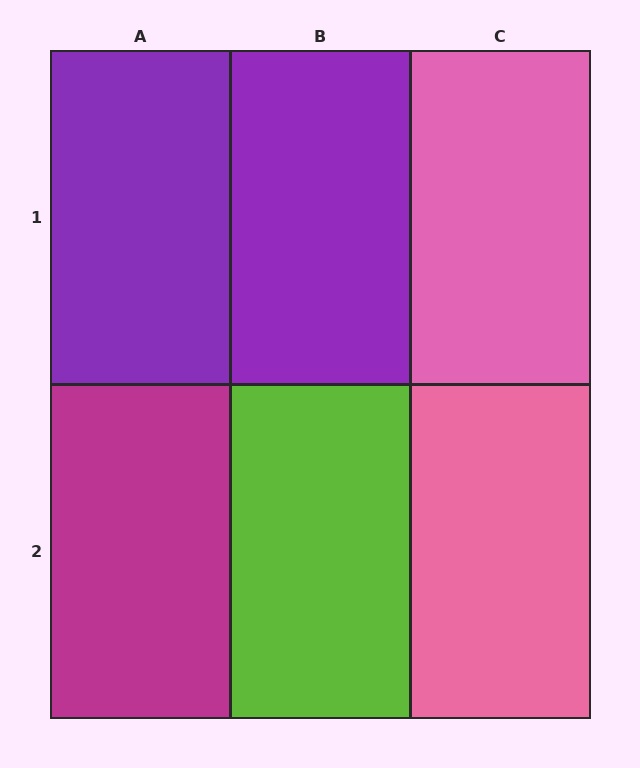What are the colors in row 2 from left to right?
Magenta, lime, pink.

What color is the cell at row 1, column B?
Purple.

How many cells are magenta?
1 cell is magenta.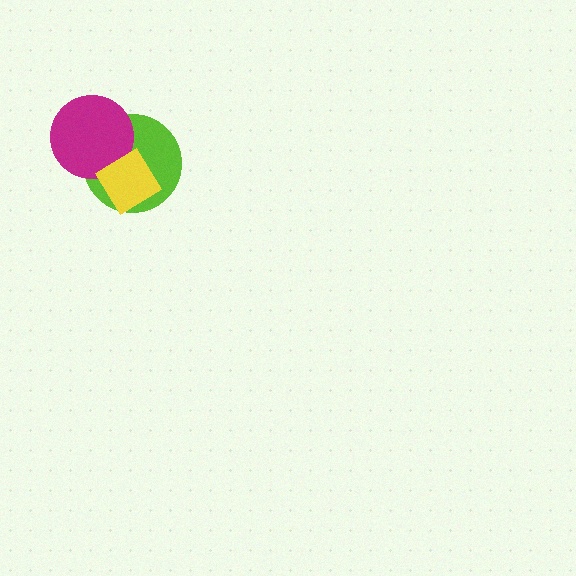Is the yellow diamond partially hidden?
No, no other shape covers it.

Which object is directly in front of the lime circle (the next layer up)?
The magenta circle is directly in front of the lime circle.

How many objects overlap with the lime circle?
2 objects overlap with the lime circle.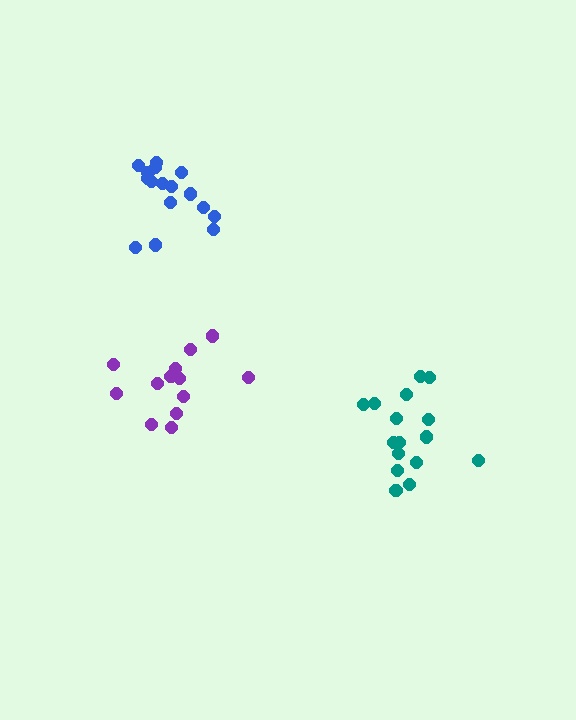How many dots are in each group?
Group 1: 16 dots, Group 2: 13 dots, Group 3: 16 dots (45 total).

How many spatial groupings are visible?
There are 3 spatial groupings.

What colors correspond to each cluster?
The clusters are colored: teal, purple, blue.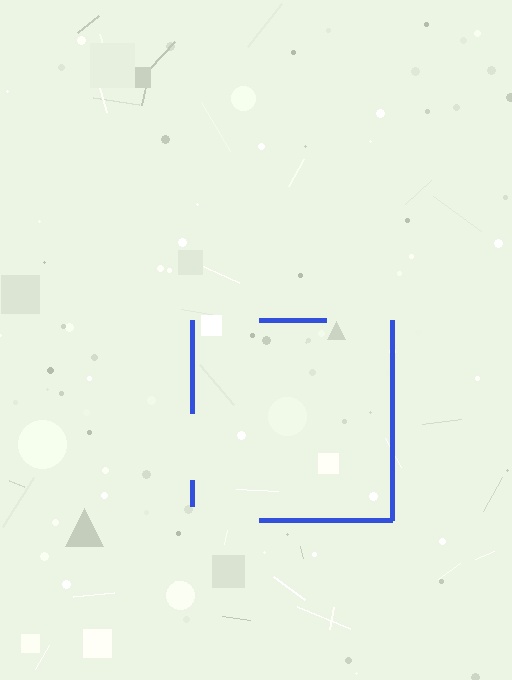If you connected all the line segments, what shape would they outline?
They would outline a square.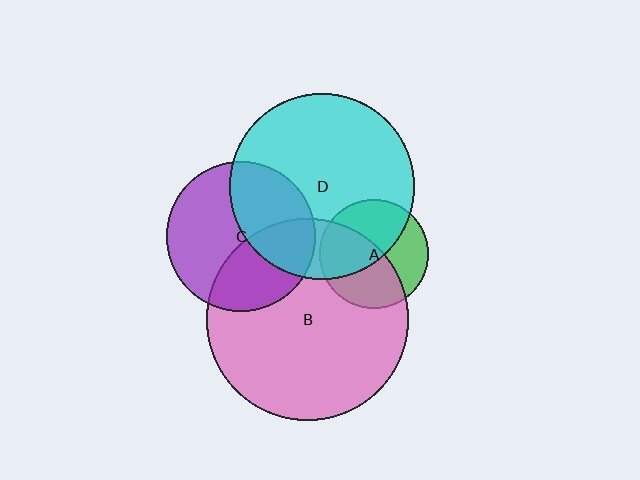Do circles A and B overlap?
Yes.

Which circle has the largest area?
Circle B (pink).